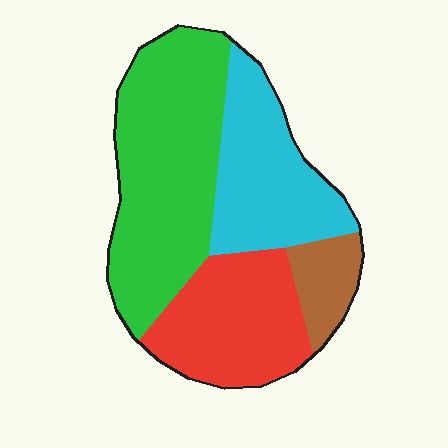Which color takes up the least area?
Brown, at roughly 10%.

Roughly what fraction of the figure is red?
Red takes up between a quarter and a half of the figure.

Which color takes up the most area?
Green, at roughly 40%.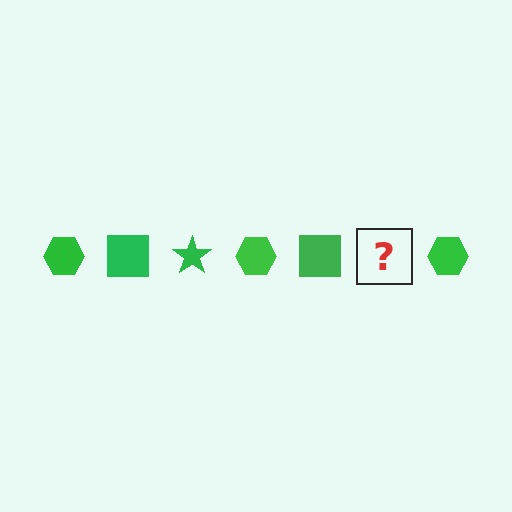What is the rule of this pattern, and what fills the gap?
The rule is that the pattern cycles through hexagon, square, star shapes in green. The gap should be filled with a green star.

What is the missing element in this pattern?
The missing element is a green star.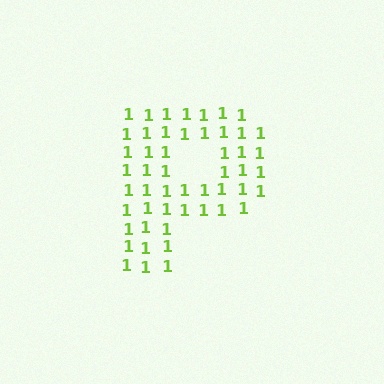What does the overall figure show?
The overall figure shows the letter P.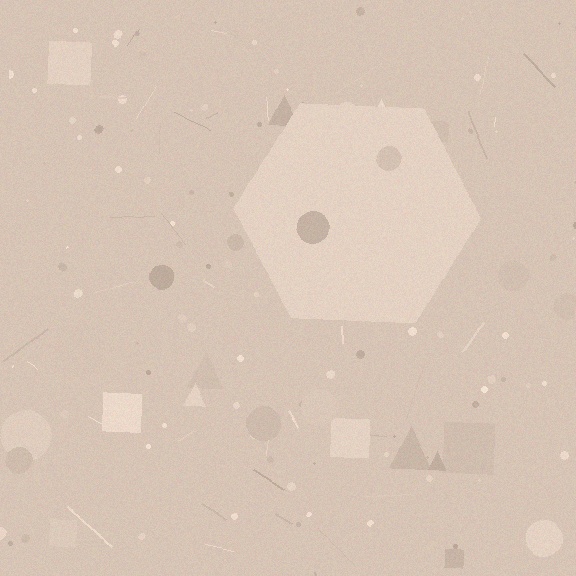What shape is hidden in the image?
A hexagon is hidden in the image.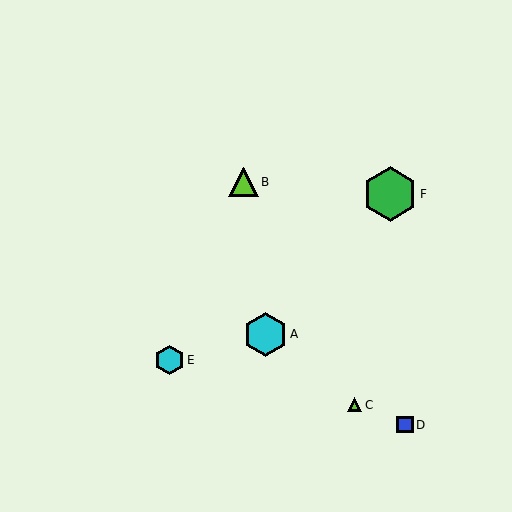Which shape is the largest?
The green hexagon (labeled F) is the largest.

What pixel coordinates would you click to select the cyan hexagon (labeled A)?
Click at (266, 334) to select the cyan hexagon A.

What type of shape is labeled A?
Shape A is a cyan hexagon.